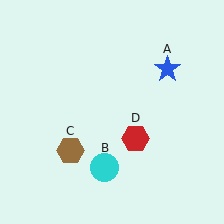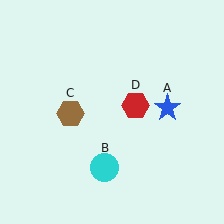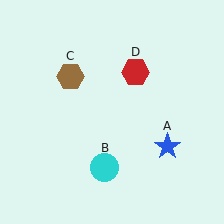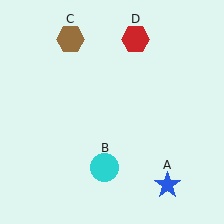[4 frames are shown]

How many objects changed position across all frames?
3 objects changed position: blue star (object A), brown hexagon (object C), red hexagon (object D).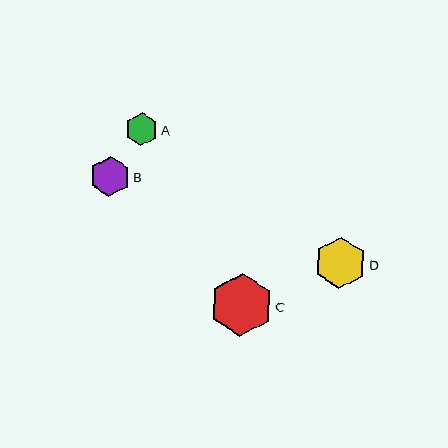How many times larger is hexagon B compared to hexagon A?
Hexagon B is approximately 1.2 times the size of hexagon A.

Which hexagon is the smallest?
Hexagon A is the smallest with a size of approximately 33 pixels.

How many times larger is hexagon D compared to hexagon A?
Hexagon D is approximately 1.6 times the size of hexagon A.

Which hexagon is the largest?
Hexagon C is the largest with a size of approximately 63 pixels.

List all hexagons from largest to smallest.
From largest to smallest: C, D, B, A.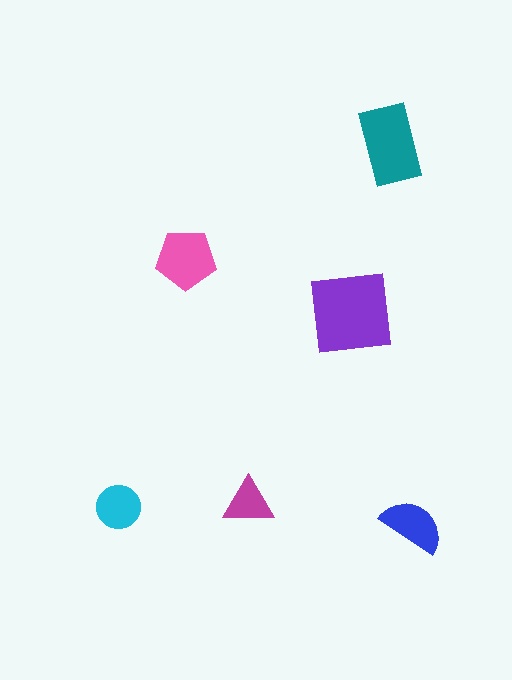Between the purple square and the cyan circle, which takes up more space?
The purple square.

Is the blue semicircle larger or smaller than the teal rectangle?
Smaller.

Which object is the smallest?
The magenta triangle.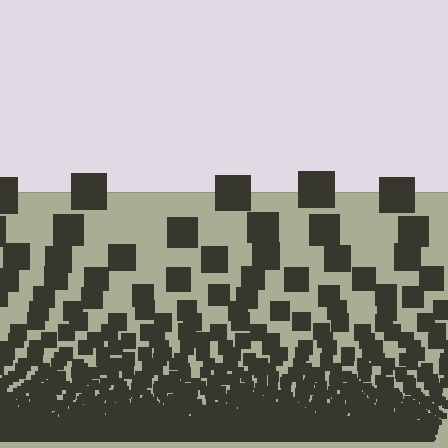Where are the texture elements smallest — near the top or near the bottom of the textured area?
Near the bottom.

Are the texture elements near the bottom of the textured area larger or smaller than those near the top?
Smaller. The gradient is inverted — elements near the bottom are smaller and denser.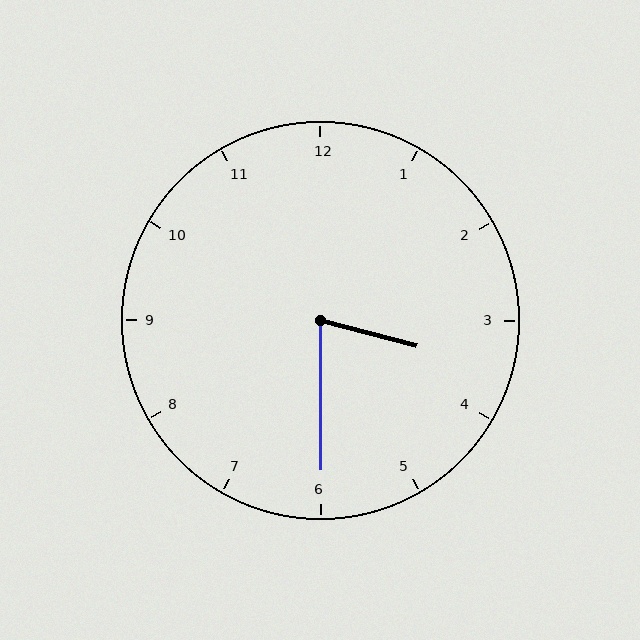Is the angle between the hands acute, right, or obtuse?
It is acute.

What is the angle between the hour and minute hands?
Approximately 75 degrees.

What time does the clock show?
3:30.